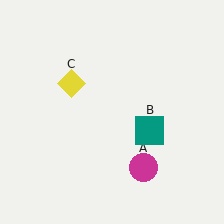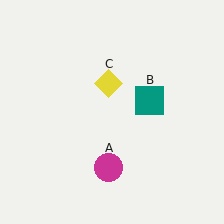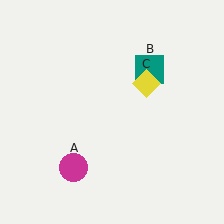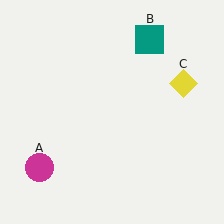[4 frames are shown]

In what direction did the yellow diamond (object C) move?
The yellow diamond (object C) moved right.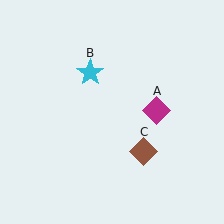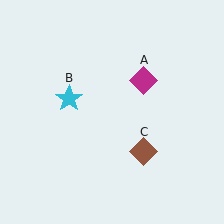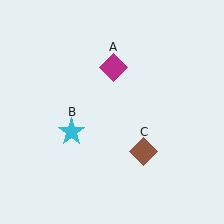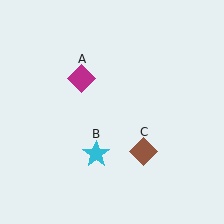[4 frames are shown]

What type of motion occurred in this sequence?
The magenta diamond (object A), cyan star (object B) rotated counterclockwise around the center of the scene.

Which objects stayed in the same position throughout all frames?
Brown diamond (object C) remained stationary.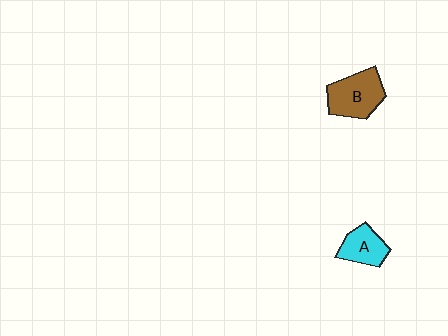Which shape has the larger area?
Shape B (brown).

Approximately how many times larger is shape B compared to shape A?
Approximately 1.4 times.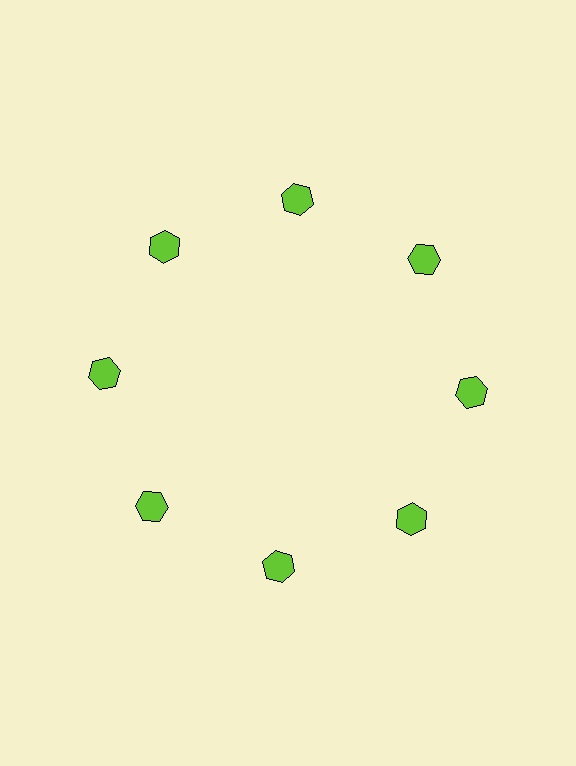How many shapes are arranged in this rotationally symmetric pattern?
There are 8 shapes, arranged in 8 groups of 1.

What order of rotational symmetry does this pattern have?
This pattern has 8-fold rotational symmetry.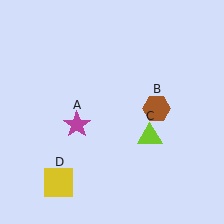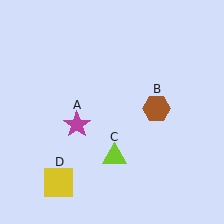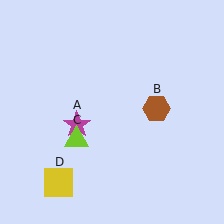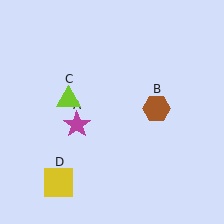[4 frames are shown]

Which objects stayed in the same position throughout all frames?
Magenta star (object A) and brown hexagon (object B) and yellow square (object D) remained stationary.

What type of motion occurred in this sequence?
The lime triangle (object C) rotated clockwise around the center of the scene.